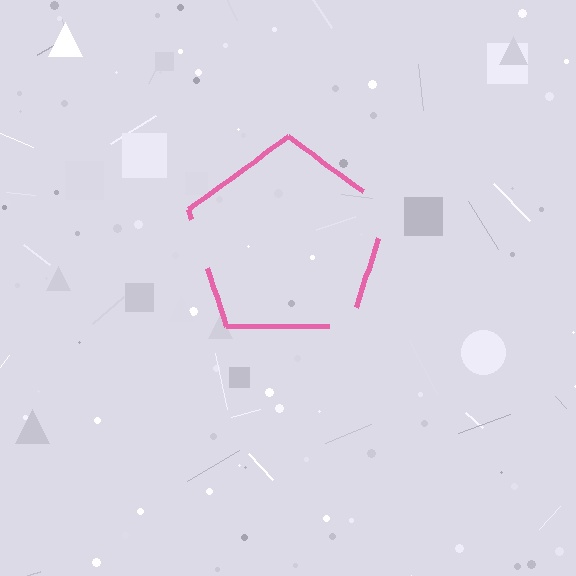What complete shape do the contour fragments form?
The contour fragments form a pentagon.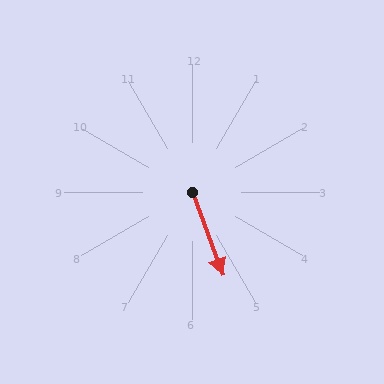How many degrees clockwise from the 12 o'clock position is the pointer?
Approximately 160 degrees.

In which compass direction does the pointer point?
South.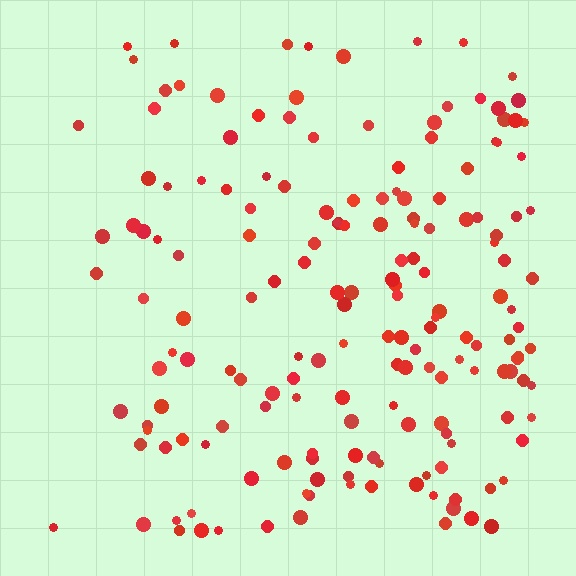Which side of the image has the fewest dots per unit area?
The left.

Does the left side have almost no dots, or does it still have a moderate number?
Still a moderate number, just noticeably fewer than the right.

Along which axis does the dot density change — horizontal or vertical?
Horizontal.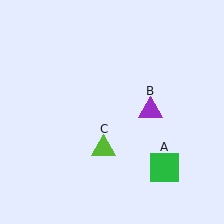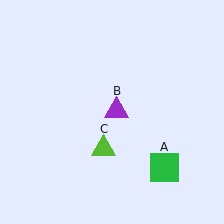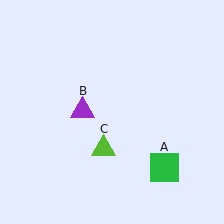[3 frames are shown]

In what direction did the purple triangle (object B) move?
The purple triangle (object B) moved left.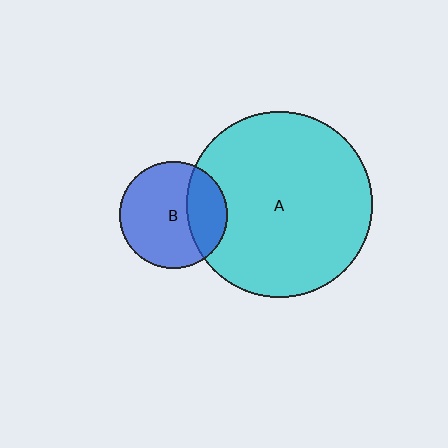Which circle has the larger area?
Circle A (cyan).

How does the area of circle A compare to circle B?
Approximately 3.0 times.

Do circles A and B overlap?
Yes.